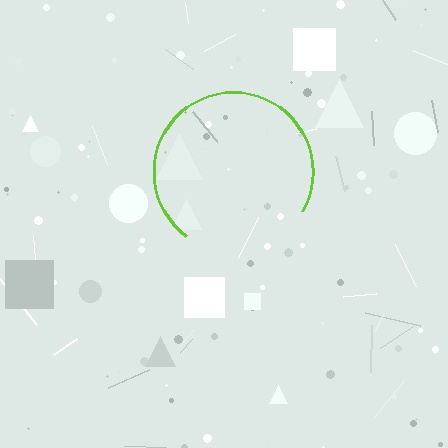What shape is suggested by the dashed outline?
The dashed outline suggests a circle.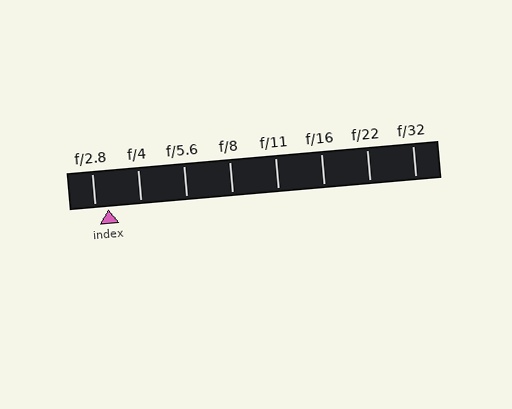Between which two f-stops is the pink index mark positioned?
The index mark is between f/2.8 and f/4.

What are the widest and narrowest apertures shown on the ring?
The widest aperture shown is f/2.8 and the narrowest is f/32.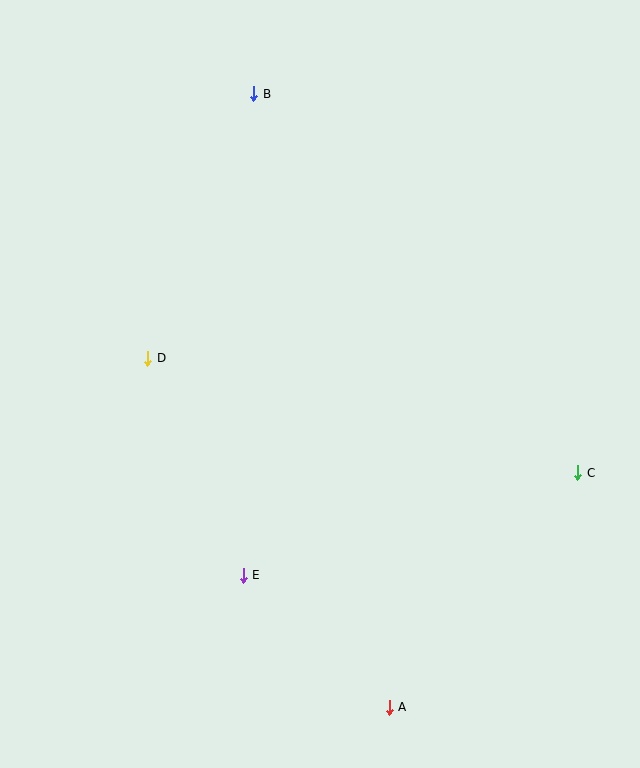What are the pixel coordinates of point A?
Point A is at (389, 707).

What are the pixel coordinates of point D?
Point D is at (148, 358).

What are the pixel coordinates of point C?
Point C is at (578, 473).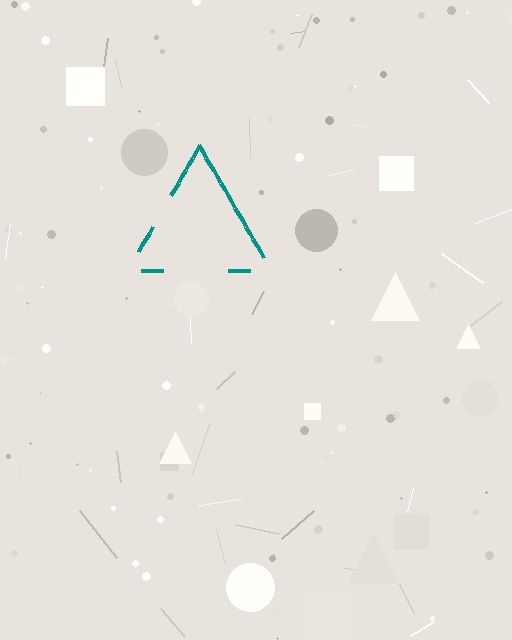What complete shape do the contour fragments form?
The contour fragments form a triangle.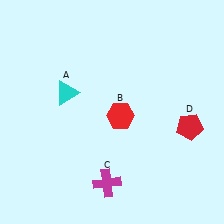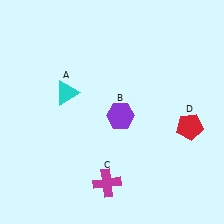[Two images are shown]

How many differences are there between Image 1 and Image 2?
There is 1 difference between the two images.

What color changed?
The hexagon (B) changed from red in Image 1 to purple in Image 2.